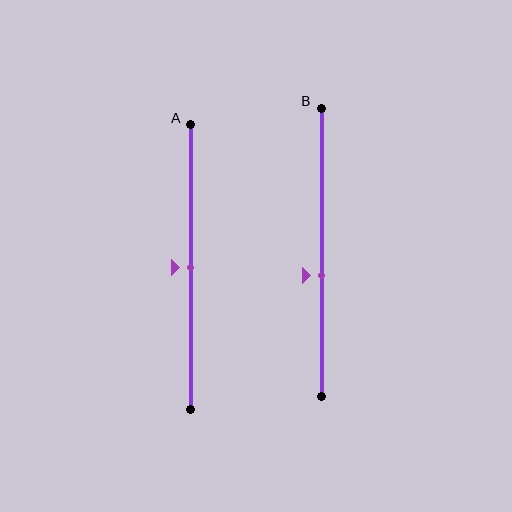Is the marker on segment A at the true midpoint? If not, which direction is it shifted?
Yes, the marker on segment A is at the true midpoint.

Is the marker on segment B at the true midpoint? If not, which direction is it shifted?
No, the marker on segment B is shifted downward by about 8% of the segment length.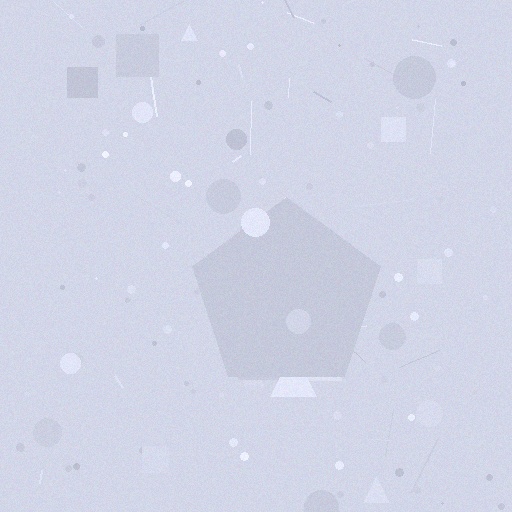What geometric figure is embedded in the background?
A pentagon is embedded in the background.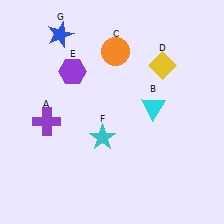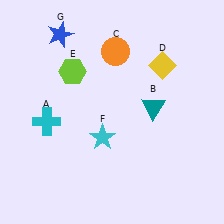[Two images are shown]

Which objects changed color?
A changed from purple to cyan. B changed from cyan to teal. E changed from purple to lime.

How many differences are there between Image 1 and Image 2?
There are 3 differences between the two images.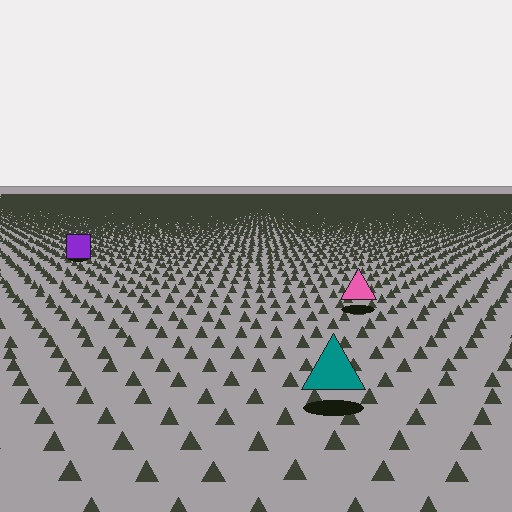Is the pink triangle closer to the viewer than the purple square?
Yes. The pink triangle is closer — you can tell from the texture gradient: the ground texture is coarser near it.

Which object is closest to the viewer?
The teal triangle is closest. The texture marks near it are larger and more spread out.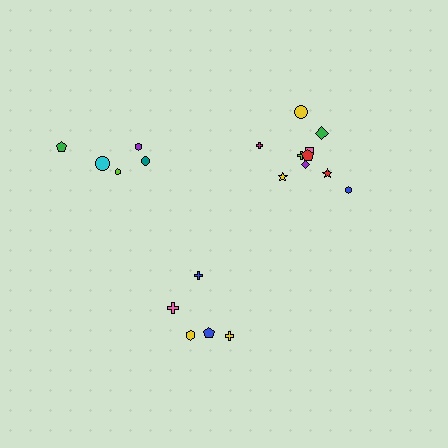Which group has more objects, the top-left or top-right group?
The top-right group.